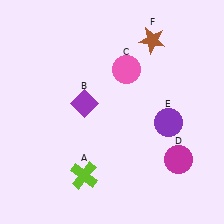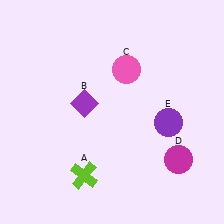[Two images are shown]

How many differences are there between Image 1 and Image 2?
There is 1 difference between the two images.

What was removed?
The brown star (F) was removed in Image 2.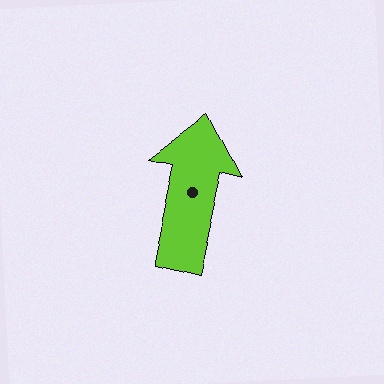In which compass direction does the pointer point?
North.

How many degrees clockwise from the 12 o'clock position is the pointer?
Approximately 13 degrees.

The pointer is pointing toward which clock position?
Roughly 12 o'clock.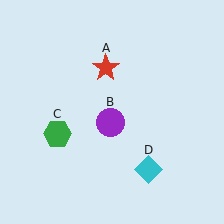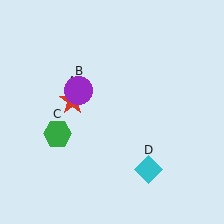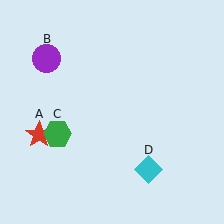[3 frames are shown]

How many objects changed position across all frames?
2 objects changed position: red star (object A), purple circle (object B).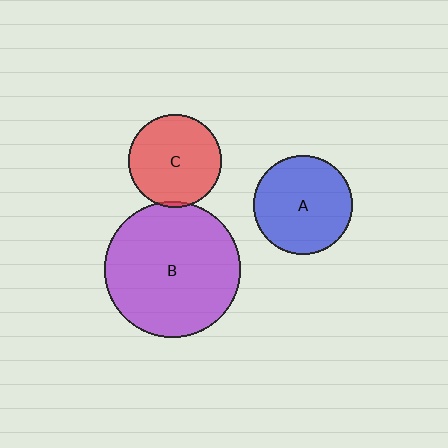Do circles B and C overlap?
Yes.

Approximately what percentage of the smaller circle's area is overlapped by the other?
Approximately 5%.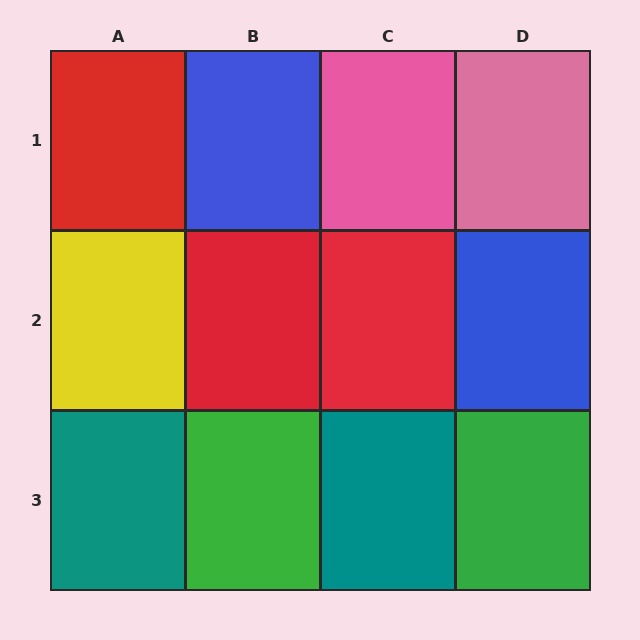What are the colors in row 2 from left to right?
Yellow, red, red, blue.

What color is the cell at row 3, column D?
Green.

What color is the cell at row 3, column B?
Green.